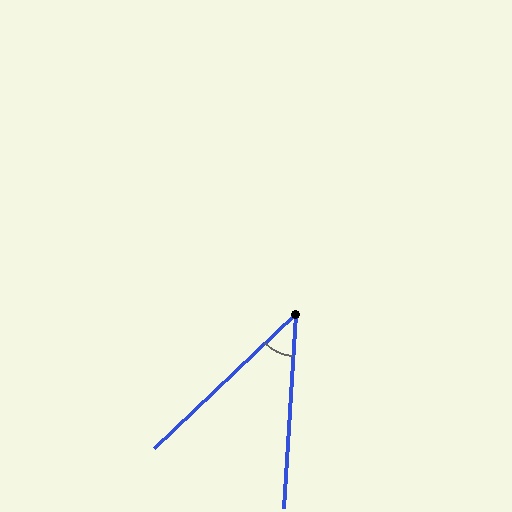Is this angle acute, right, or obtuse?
It is acute.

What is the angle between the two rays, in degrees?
Approximately 43 degrees.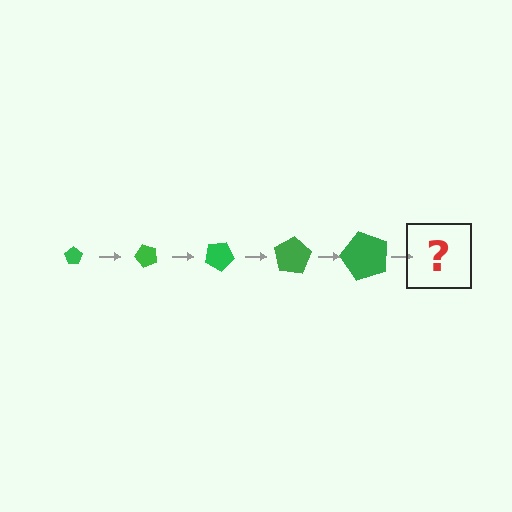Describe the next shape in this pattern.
It should be a pentagon, larger than the previous one and rotated 250 degrees from the start.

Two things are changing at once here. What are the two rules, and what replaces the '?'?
The two rules are that the pentagon grows larger each step and it rotates 50 degrees each step. The '?' should be a pentagon, larger than the previous one and rotated 250 degrees from the start.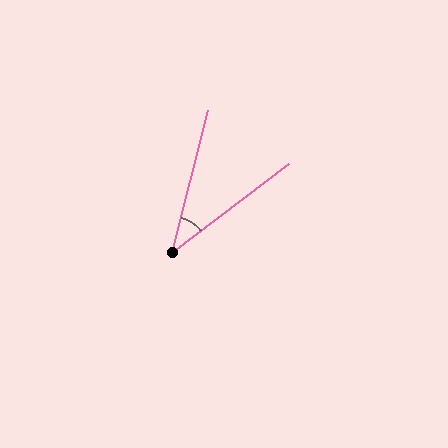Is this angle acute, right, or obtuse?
It is acute.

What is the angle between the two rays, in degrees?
Approximately 39 degrees.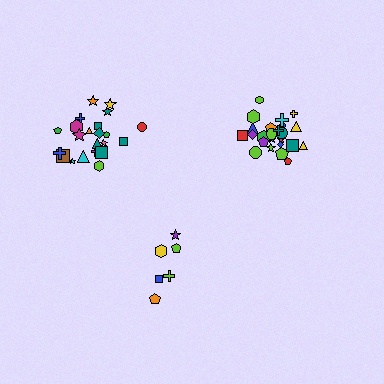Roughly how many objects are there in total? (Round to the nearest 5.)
Roughly 55 objects in total.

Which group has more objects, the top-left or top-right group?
The top-right group.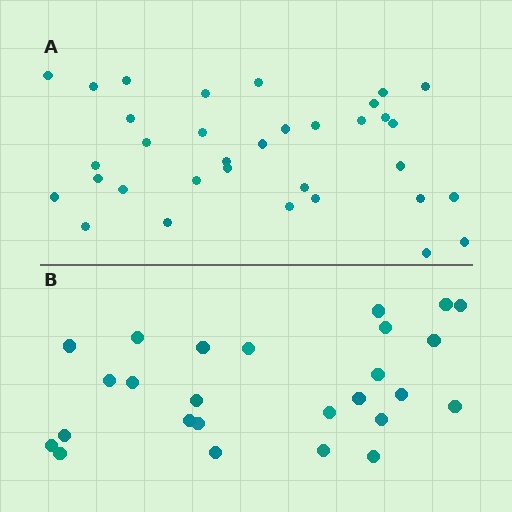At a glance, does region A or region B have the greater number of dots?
Region A (the top region) has more dots.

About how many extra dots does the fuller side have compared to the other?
Region A has roughly 8 or so more dots than region B.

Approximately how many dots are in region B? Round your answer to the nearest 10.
About 30 dots. (The exact count is 26, which rounds to 30.)